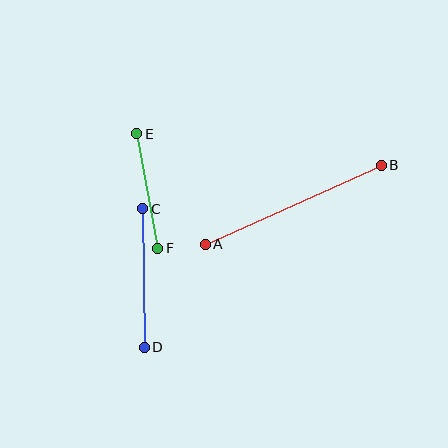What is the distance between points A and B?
The distance is approximately 193 pixels.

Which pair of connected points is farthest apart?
Points A and B are farthest apart.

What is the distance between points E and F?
The distance is approximately 116 pixels.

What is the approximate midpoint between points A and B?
The midpoint is at approximately (293, 205) pixels.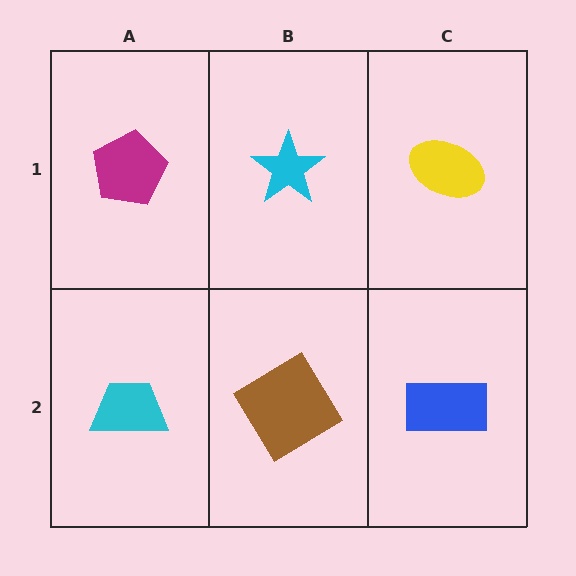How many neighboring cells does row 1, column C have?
2.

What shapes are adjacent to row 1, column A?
A cyan trapezoid (row 2, column A), a cyan star (row 1, column B).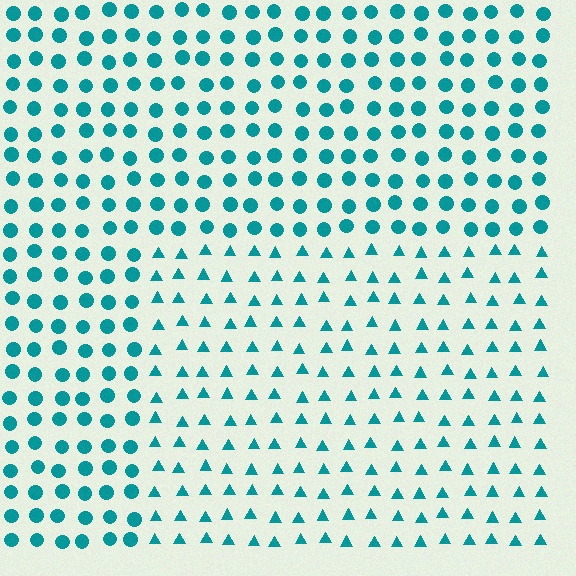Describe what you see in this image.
The image is filled with small teal elements arranged in a uniform grid. A rectangle-shaped region contains triangles, while the surrounding area contains circles. The boundary is defined purely by the change in element shape.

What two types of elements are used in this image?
The image uses triangles inside the rectangle region and circles outside it.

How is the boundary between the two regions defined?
The boundary is defined by a change in element shape: triangles inside vs. circles outside. All elements share the same color and spacing.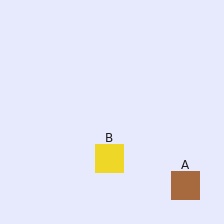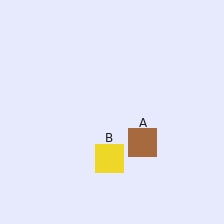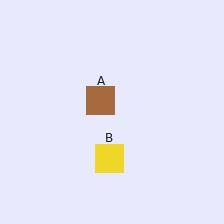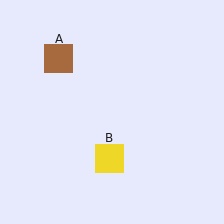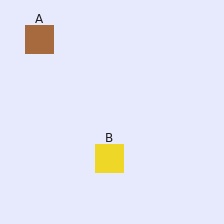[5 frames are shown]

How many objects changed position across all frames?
1 object changed position: brown square (object A).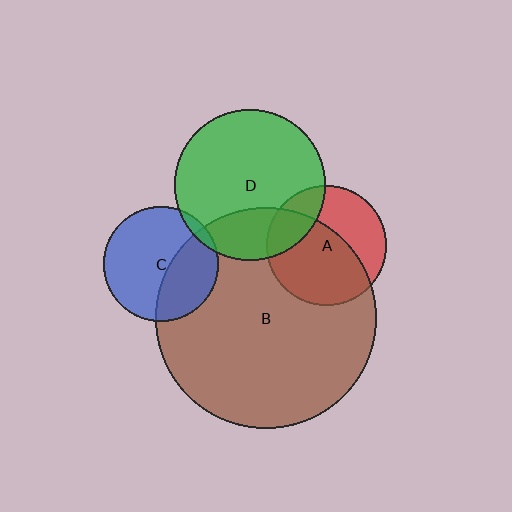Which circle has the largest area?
Circle B (brown).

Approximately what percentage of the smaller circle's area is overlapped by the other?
Approximately 35%.